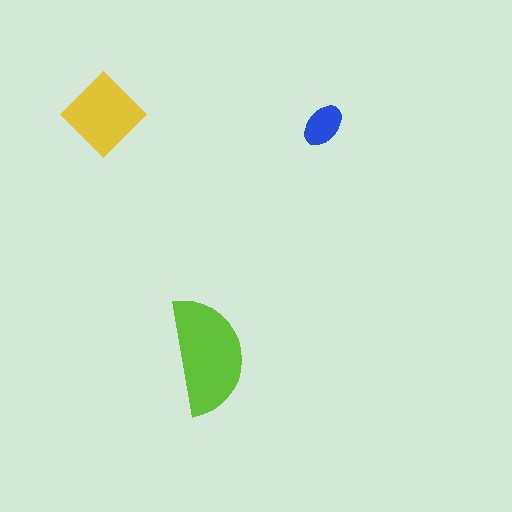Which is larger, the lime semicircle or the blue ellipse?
The lime semicircle.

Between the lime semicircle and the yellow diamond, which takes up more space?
The lime semicircle.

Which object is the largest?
The lime semicircle.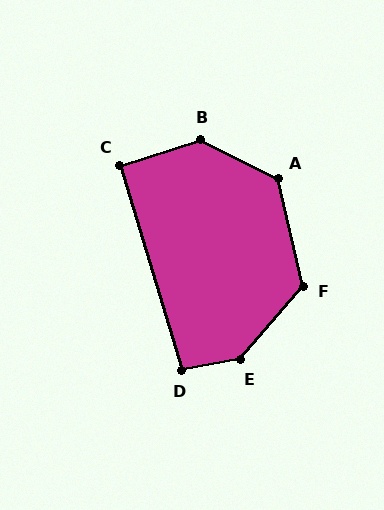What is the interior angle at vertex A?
Approximately 129 degrees (obtuse).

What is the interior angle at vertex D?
Approximately 97 degrees (obtuse).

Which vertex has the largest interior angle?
E, at approximately 140 degrees.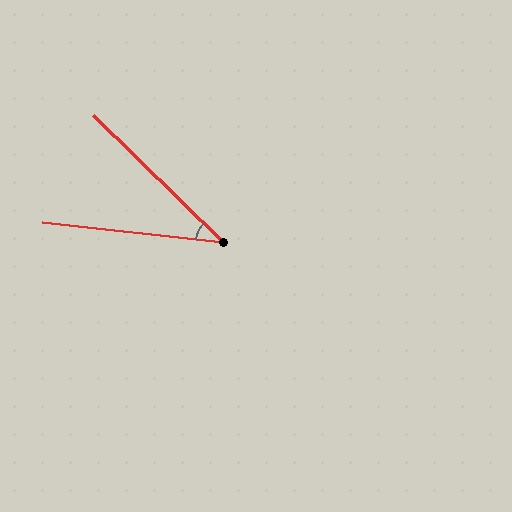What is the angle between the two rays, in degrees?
Approximately 38 degrees.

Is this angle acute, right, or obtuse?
It is acute.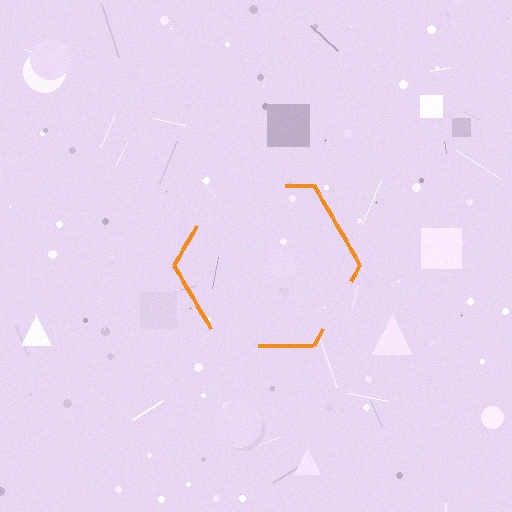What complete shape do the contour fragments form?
The contour fragments form a hexagon.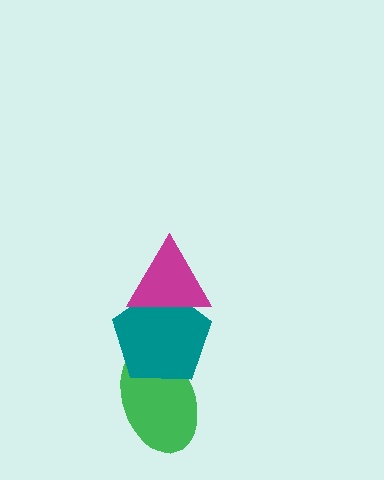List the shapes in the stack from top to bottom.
From top to bottom: the magenta triangle, the teal pentagon, the green ellipse.